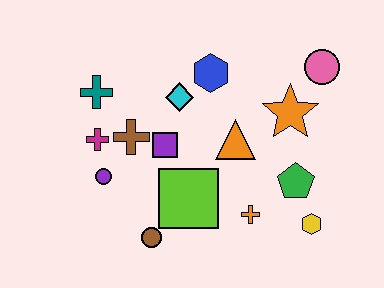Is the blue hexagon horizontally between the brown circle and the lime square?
No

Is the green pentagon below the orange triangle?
Yes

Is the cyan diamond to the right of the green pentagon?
No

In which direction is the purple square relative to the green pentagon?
The purple square is to the left of the green pentagon.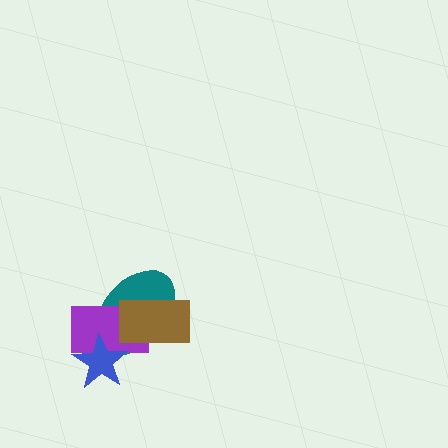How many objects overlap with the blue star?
2 objects overlap with the blue star.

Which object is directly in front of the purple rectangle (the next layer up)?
The blue star is directly in front of the purple rectangle.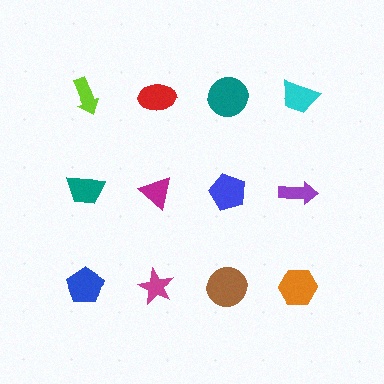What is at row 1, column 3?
A teal circle.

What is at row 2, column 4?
A purple arrow.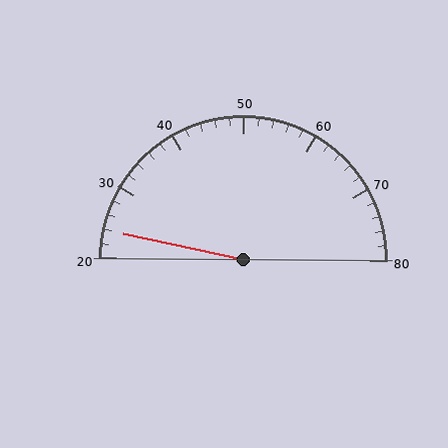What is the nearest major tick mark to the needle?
The nearest major tick mark is 20.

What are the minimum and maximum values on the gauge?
The gauge ranges from 20 to 80.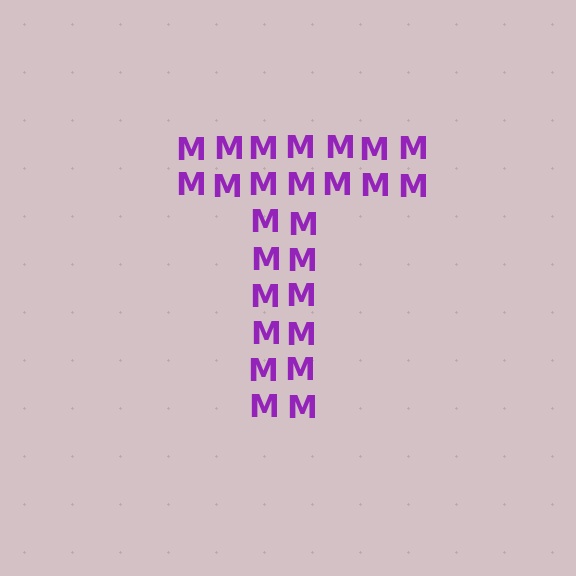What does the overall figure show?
The overall figure shows the letter T.